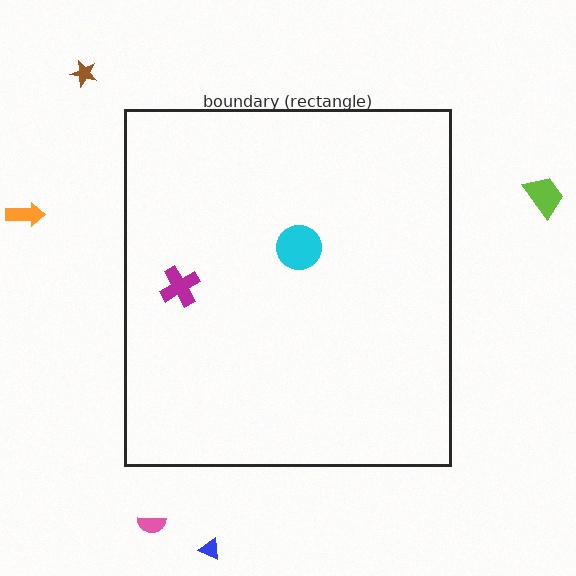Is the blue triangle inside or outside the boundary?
Outside.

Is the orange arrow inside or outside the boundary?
Outside.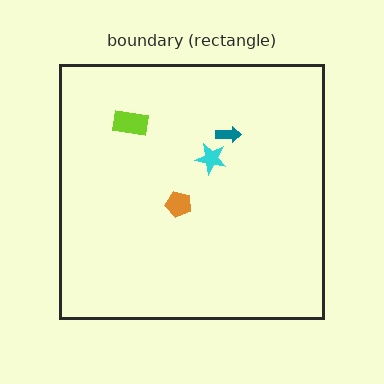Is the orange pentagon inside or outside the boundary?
Inside.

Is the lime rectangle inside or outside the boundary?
Inside.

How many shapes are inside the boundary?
4 inside, 0 outside.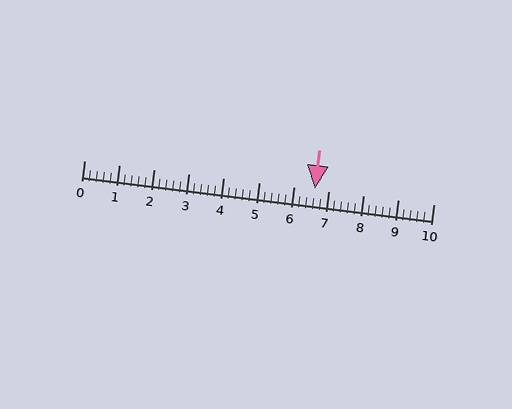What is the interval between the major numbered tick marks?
The major tick marks are spaced 1 units apart.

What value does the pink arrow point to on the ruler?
The pink arrow points to approximately 6.6.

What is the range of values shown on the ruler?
The ruler shows values from 0 to 10.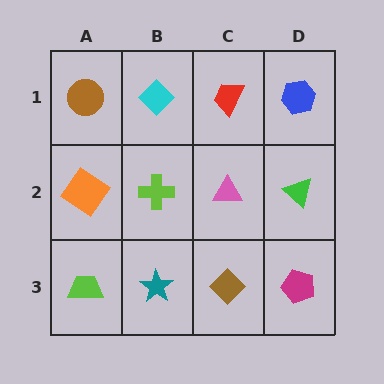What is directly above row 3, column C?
A pink triangle.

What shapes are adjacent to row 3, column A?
An orange diamond (row 2, column A), a teal star (row 3, column B).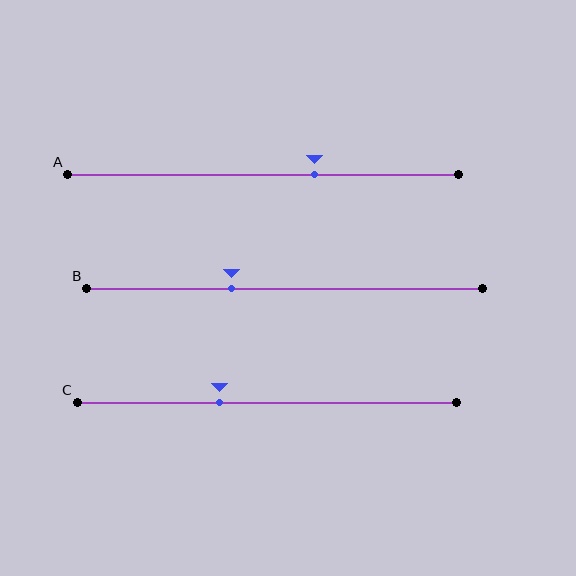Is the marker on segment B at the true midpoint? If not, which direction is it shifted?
No, the marker on segment B is shifted to the left by about 14% of the segment length.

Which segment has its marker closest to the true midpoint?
Segment C has its marker closest to the true midpoint.